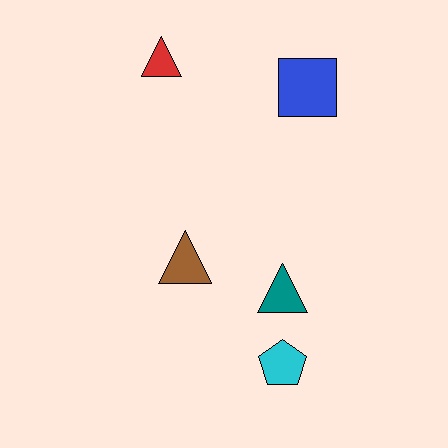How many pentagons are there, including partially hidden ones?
There is 1 pentagon.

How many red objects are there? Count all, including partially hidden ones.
There is 1 red object.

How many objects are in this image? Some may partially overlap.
There are 5 objects.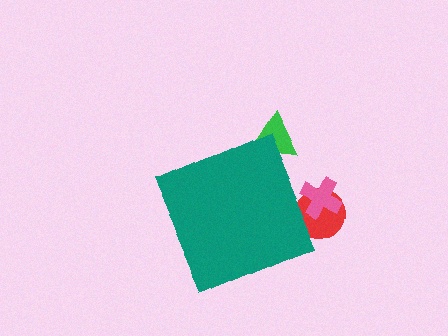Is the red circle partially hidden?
Yes, the red circle is partially hidden behind the teal diamond.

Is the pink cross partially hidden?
Yes, the pink cross is partially hidden behind the teal diamond.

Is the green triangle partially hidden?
Yes, the green triangle is partially hidden behind the teal diamond.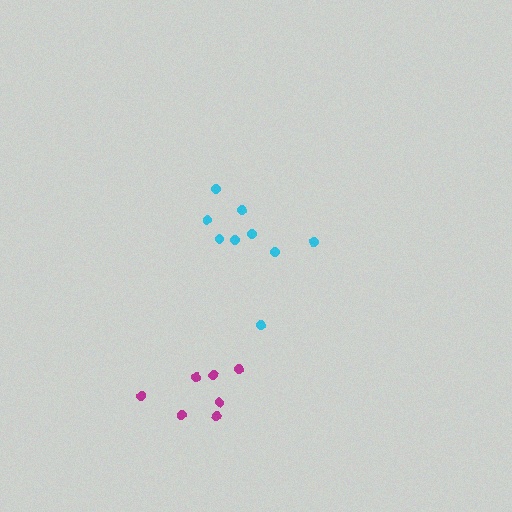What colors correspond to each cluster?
The clusters are colored: magenta, cyan.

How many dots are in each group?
Group 1: 7 dots, Group 2: 9 dots (16 total).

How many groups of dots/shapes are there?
There are 2 groups.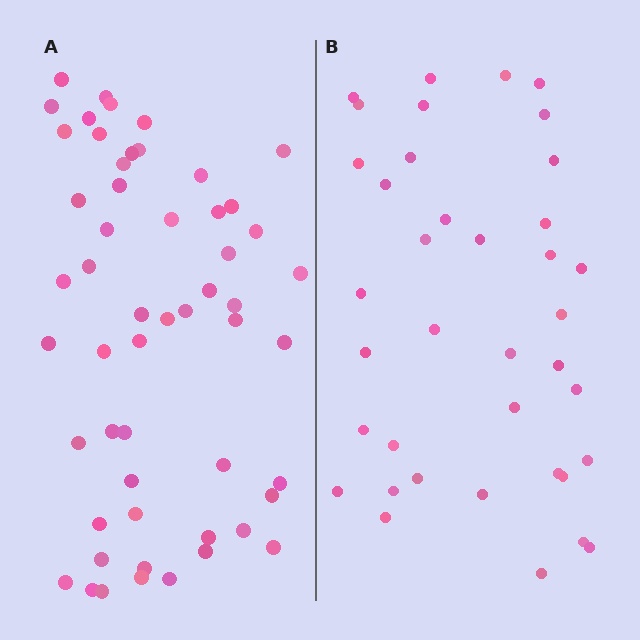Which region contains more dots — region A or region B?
Region A (the left region) has more dots.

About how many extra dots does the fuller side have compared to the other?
Region A has approximately 15 more dots than region B.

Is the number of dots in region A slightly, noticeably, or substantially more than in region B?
Region A has noticeably more, but not dramatically so. The ratio is roughly 1.4 to 1.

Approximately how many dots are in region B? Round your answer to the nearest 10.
About 40 dots. (The exact count is 38, which rounds to 40.)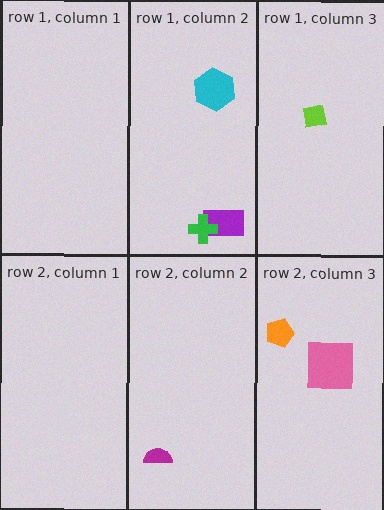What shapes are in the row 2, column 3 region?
The orange pentagon, the pink square.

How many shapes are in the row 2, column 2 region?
1.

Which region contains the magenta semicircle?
The row 2, column 2 region.